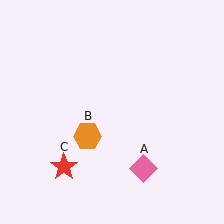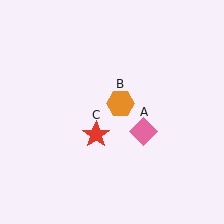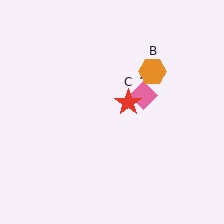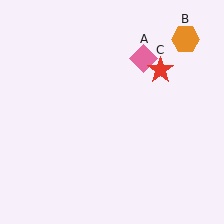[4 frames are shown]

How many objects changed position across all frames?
3 objects changed position: pink diamond (object A), orange hexagon (object B), red star (object C).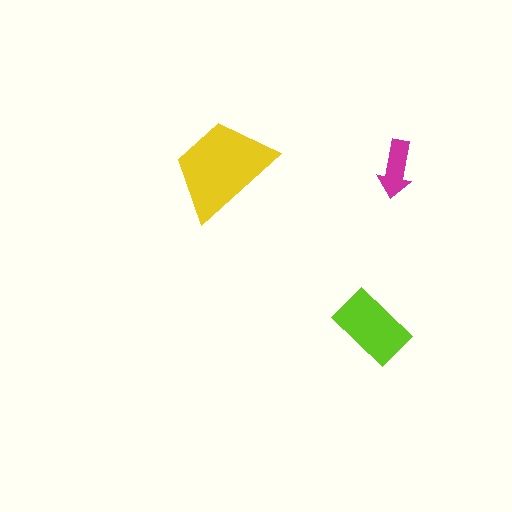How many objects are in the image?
There are 3 objects in the image.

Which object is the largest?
The yellow trapezoid.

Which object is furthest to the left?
The yellow trapezoid is leftmost.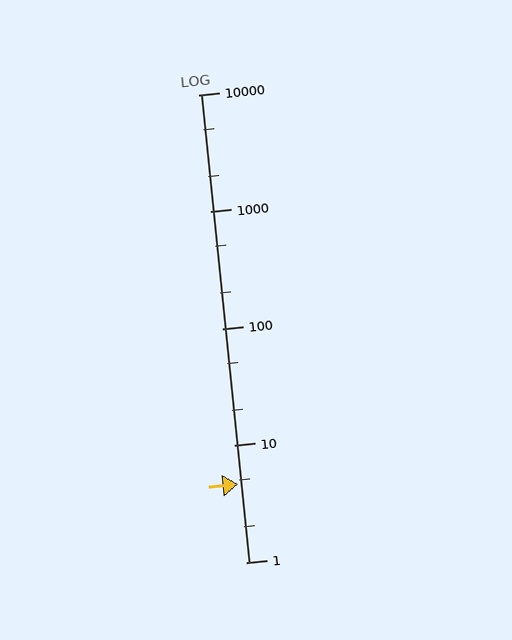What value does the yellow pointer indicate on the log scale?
The pointer indicates approximately 4.7.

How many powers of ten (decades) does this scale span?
The scale spans 4 decades, from 1 to 10000.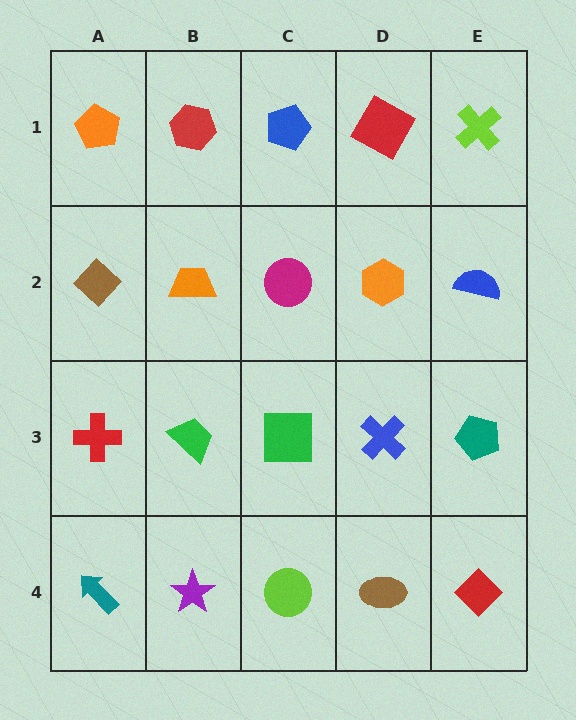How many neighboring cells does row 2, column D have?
4.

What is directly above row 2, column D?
A red square.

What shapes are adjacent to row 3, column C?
A magenta circle (row 2, column C), a lime circle (row 4, column C), a green trapezoid (row 3, column B), a blue cross (row 3, column D).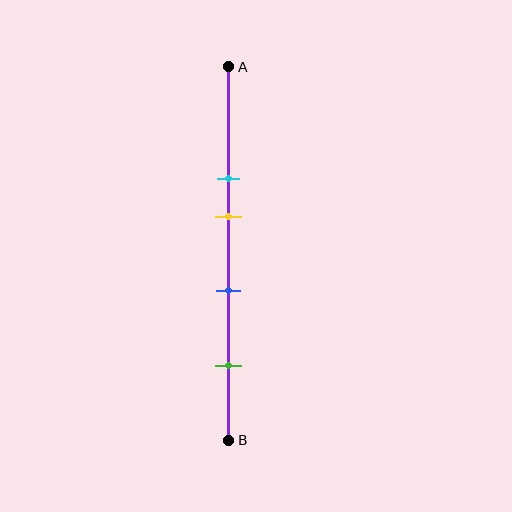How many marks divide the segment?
There are 4 marks dividing the segment.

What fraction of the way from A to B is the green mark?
The green mark is approximately 80% (0.8) of the way from A to B.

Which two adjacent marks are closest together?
The cyan and yellow marks are the closest adjacent pair.